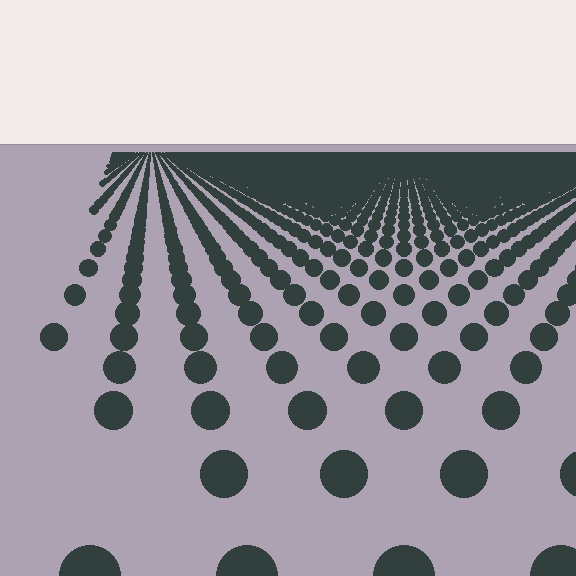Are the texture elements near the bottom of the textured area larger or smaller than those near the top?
Larger. Near the bottom, elements are closer to the viewer and appear at a bigger on-screen size.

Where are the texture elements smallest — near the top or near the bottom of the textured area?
Near the top.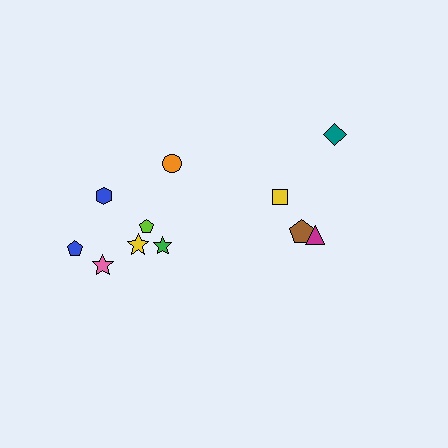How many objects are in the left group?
There are 7 objects.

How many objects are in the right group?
There are 4 objects.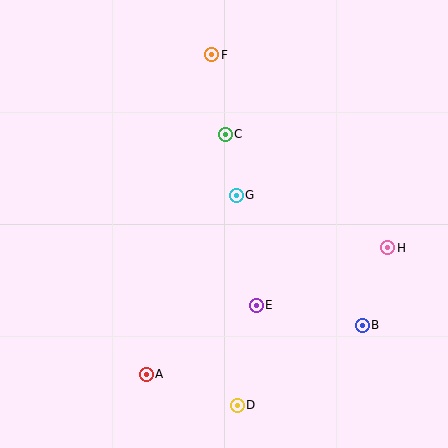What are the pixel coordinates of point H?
Point H is at (388, 248).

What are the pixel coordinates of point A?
Point A is at (146, 374).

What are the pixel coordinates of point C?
Point C is at (225, 134).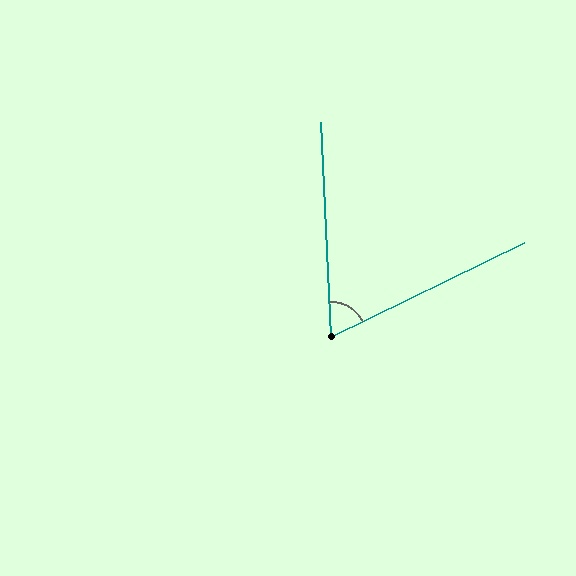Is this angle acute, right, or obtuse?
It is acute.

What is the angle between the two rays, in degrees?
Approximately 67 degrees.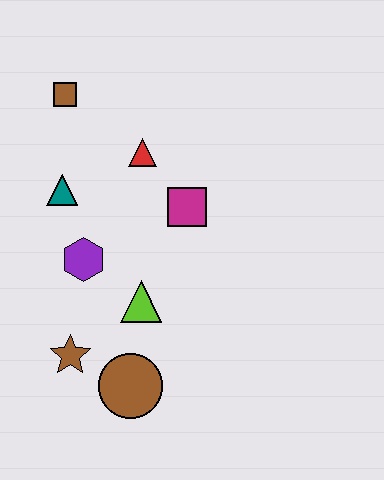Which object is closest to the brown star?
The brown circle is closest to the brown star.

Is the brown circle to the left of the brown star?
No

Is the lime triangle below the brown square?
Yes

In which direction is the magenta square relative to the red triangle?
The magenta square is below the red triangle.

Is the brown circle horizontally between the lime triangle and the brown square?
Yes